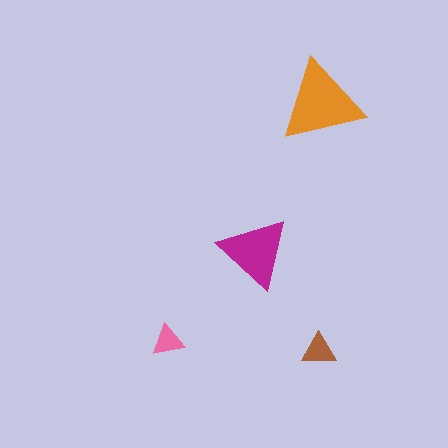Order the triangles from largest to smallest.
the orange one, the magenta one, the brown one, the pink one.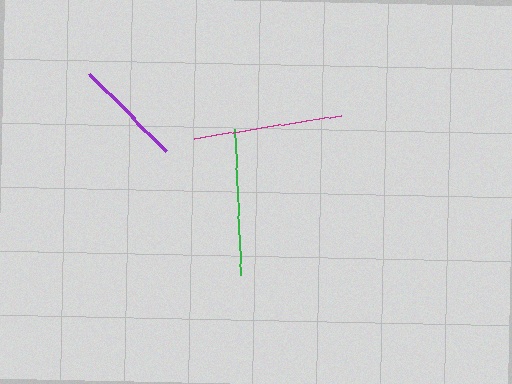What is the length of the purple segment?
The purple segment is approximately 108 pixels long.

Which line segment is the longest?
The magenta line is the longest at approximately 149 pixels.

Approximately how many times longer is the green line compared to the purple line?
The green line is approximately 1.4 times the length of the purple line.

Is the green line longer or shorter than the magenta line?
The magenta line is longer than the green line.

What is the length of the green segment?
The green segment is approximately 146 pixels long.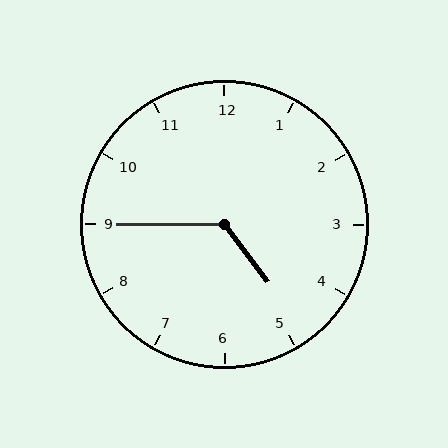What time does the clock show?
4:45.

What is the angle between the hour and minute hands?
Approximately 128 degrees.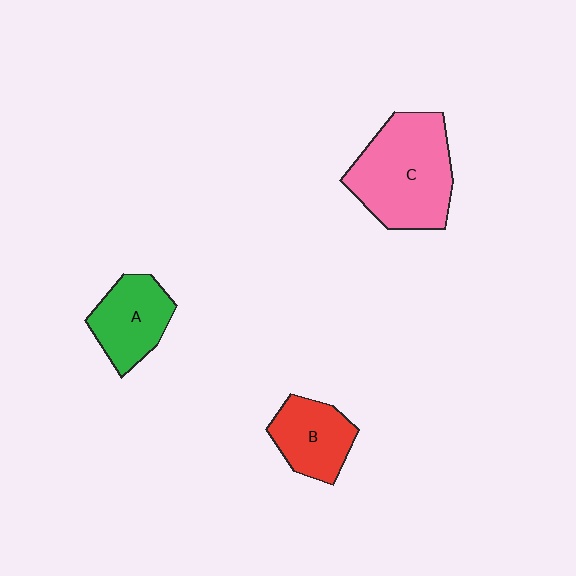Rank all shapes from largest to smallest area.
From largest to smallest: C (pink), A (green), B (red).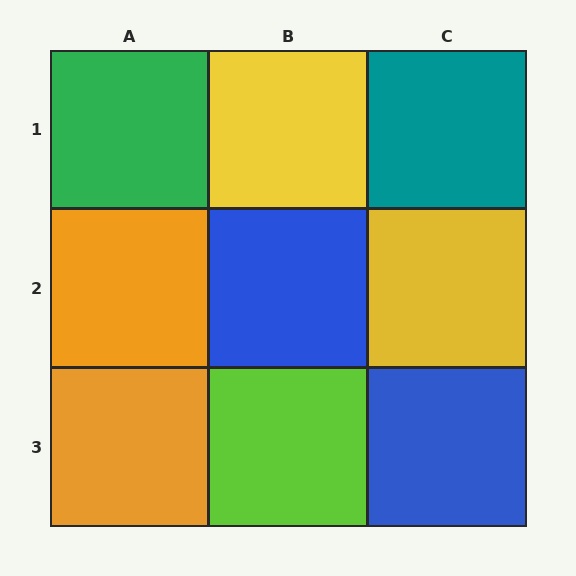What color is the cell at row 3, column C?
Blue.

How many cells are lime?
1 cell is lime.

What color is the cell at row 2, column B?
Blue.